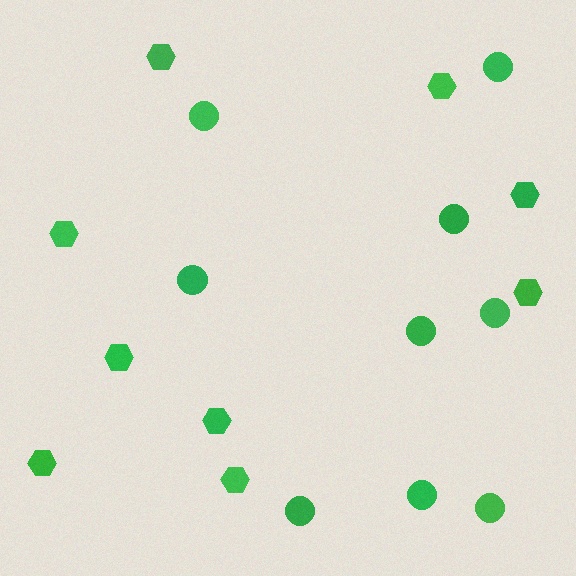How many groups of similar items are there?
There are 2 groups: one group of circles (9) and one group of hexagons (9).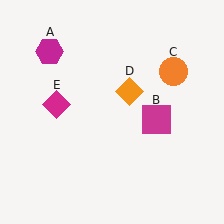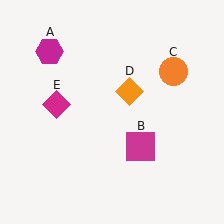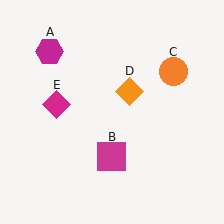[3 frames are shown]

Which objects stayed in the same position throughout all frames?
Magenta hexagon (object A) and orange circle (object C) and orange diamond (object D) and magenta diamond (object E) remained stationary.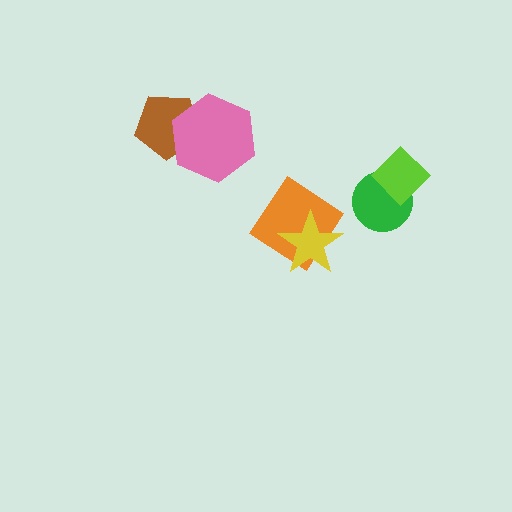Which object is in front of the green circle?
The lime diamond is in front of the green circle.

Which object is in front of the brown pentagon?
The pink hexagon is in front of the brown pentagon.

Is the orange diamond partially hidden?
Yes, it is partially covered by another shape.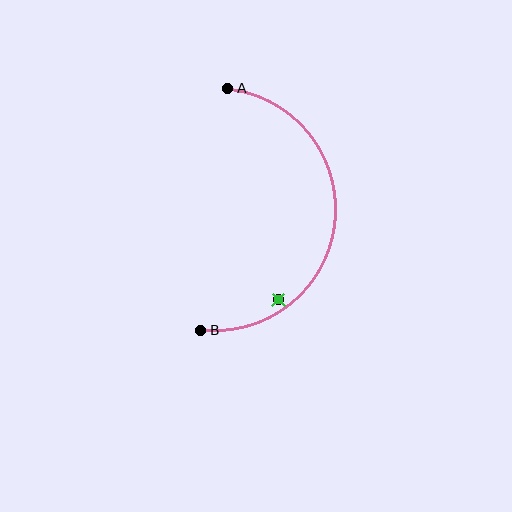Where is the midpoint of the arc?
The arc midpoint is the point on the curve farthest from the straight line joining A and B. It sits to the right of that line.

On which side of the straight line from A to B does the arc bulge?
The arc bulges to the right of the straight line connecting A and B.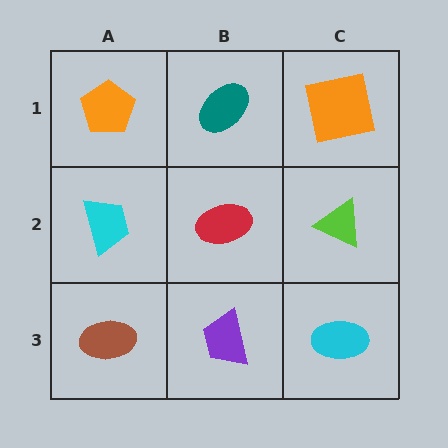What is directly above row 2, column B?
A teal ellipse.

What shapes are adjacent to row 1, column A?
A cyan trapezoid (row 2, column A), a teal ellipse (row 1, column B).